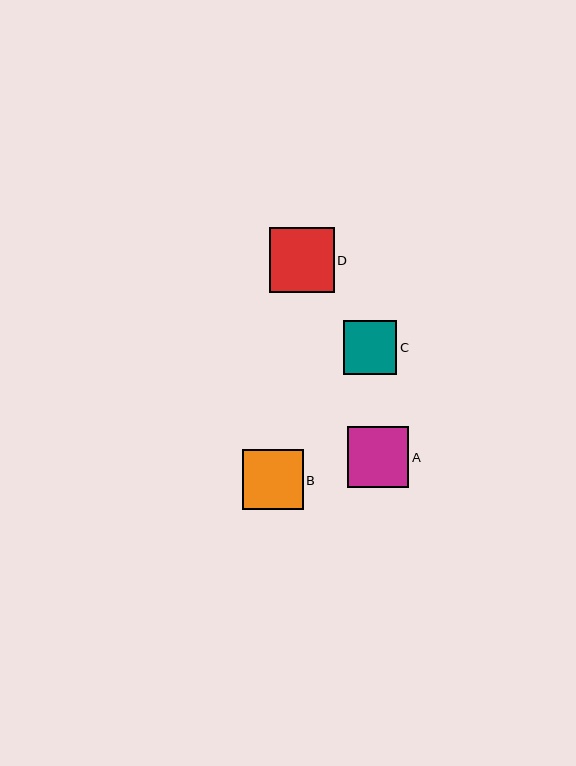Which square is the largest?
Square D is the largest with a size of approximately 65 pixels.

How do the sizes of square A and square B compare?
Square A and square B are approximately the same size.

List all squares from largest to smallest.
From largest to smallest: D, A, B, C.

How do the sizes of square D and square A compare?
Square D and square A are approximately the same size.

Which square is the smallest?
Square C is the smallest with a size of approximately 53 pixels.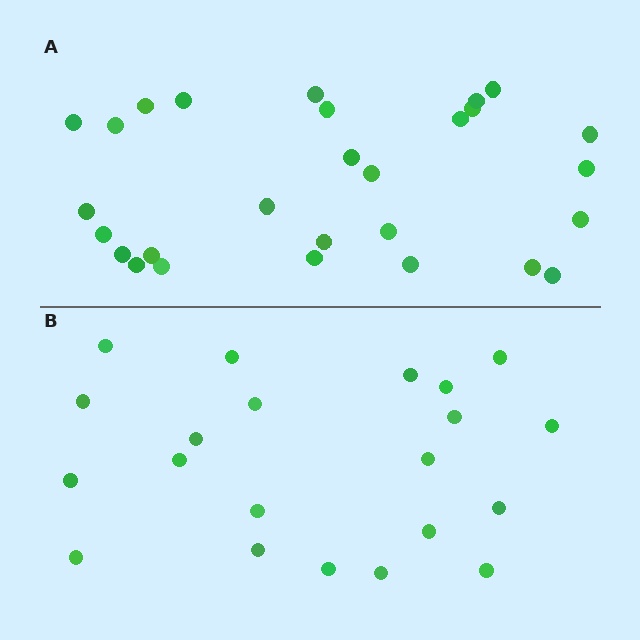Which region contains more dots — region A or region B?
Region A (the top region) has more dots.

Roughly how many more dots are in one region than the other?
Region A has roughly 8 or so more dots than region B.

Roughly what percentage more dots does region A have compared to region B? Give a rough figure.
About 35% more.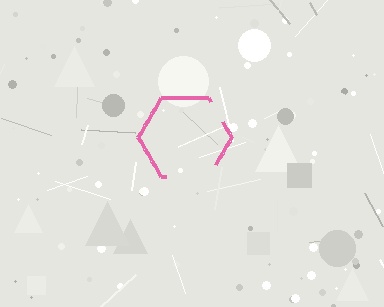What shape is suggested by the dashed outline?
The dashed outline suggests a hexagon.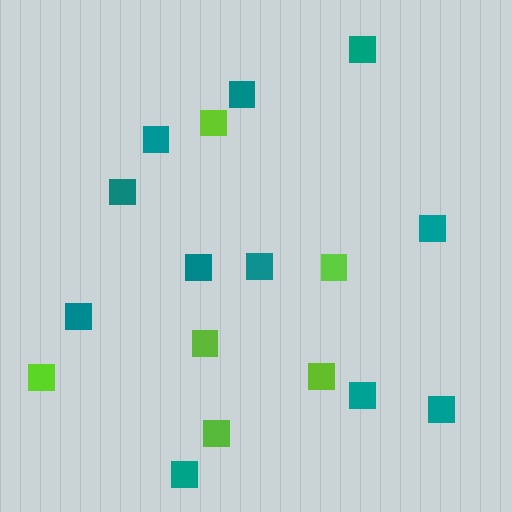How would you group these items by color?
There are 2 groups: one group of lime squares (6) and one group of teal squares (11).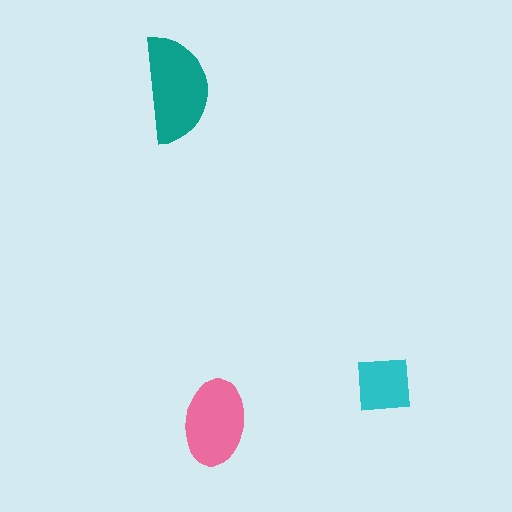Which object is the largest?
The teal semicircle.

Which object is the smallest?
The cyan square.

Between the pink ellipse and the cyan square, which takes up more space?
The pink ellipse.